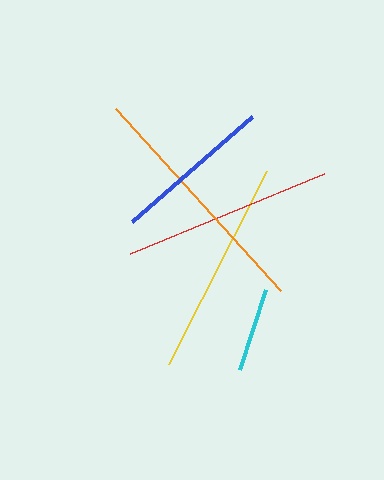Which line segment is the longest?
The orange line is the longest at approximately 246 pixels.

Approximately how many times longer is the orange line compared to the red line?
The orange line is approximately 1.2 times the length of the red line.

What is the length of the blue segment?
The blue segment is approximately 159 pixels long.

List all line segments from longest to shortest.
From longest to shortest: orange, yellow, red, blue, cyan.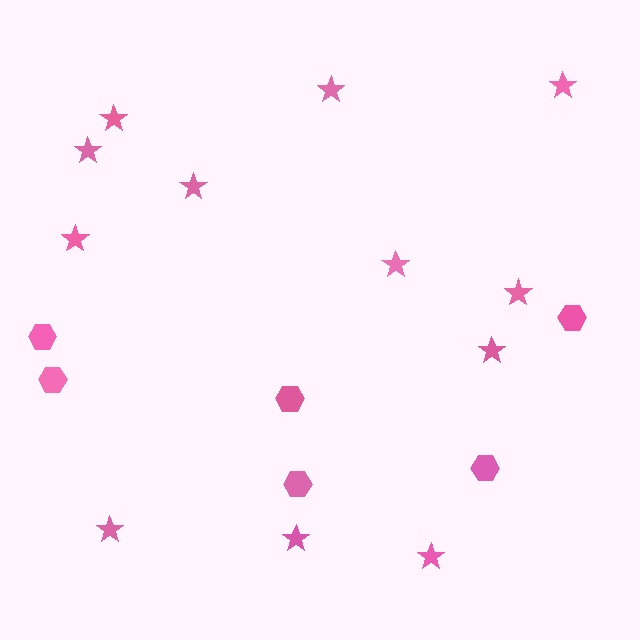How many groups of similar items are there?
There are 2 groups: one group of hexagons (6) and one group of stars (12).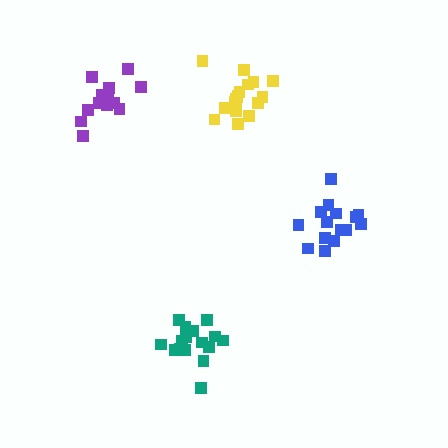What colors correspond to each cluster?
The clusters are colored: blue, teal, yellow, purple.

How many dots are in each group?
Group 1: 15 dots, Group 2: 18 dots, Group 3: 18 dots, Group 4: 14 dots (65 total).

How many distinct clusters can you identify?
There are 4 distinct clusters.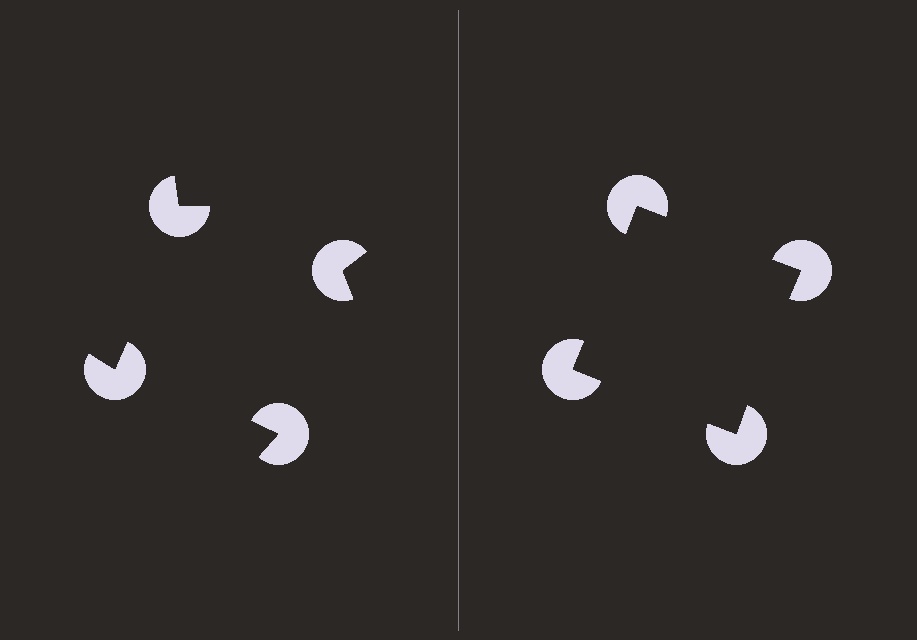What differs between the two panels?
The pac-man discs are positioned identically on both sides; only the wedge orientations differ. On the right they align to a square; on the left they are misaligned.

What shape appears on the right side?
An illusory square.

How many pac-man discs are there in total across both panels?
8 — 4 on each side.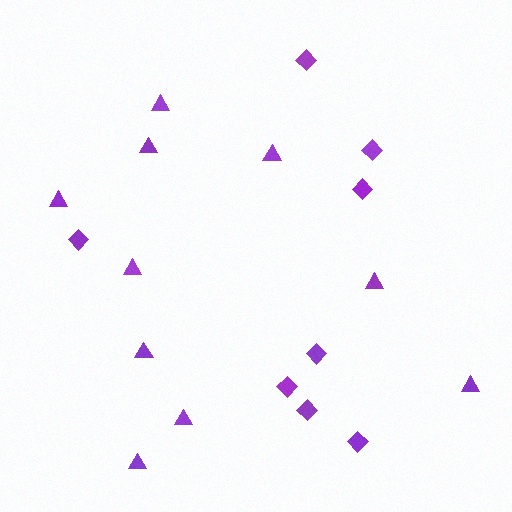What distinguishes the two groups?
There are 2 groups: one group of triangles (10) and one group of diamonds (8).